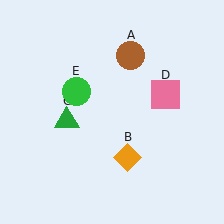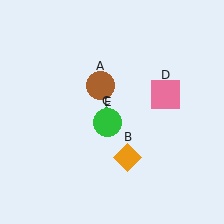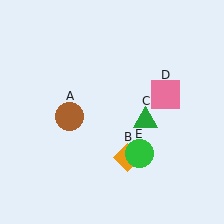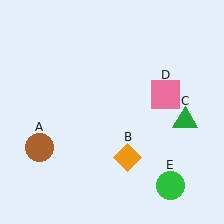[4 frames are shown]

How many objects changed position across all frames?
3 objects changed position: brown circle (object A), green triangle (object C), green circle (object E).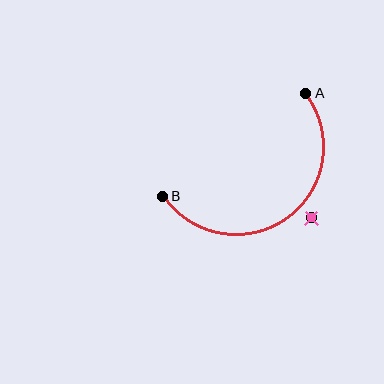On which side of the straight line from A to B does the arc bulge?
The arc bulges below and to the right of the straight line connecting A and B.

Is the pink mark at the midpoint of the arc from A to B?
No — the pink mark does not lie on the arc at all. It sits slightly outside the curve.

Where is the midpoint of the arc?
The arc midpoint is the point on the curve farthest from the straight line joining A and B. It sits below and to the right of that line.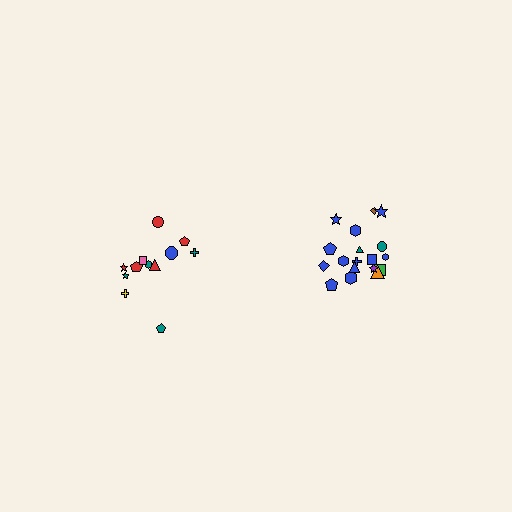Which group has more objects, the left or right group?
The right group.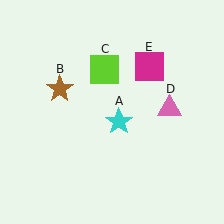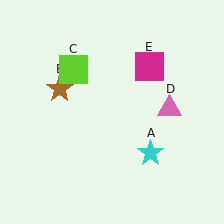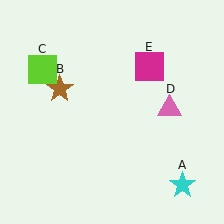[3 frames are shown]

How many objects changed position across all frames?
2 objects changed position: cyan star (object A), lime square (object C).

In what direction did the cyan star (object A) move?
The cyan star (object A) moved down and to the right.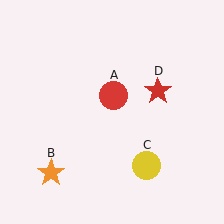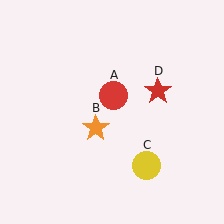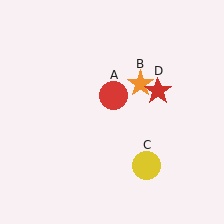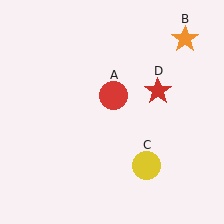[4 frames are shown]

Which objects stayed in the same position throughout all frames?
Red circle (object A) and yellow circle (object C) and red star (object D) remained stationary.